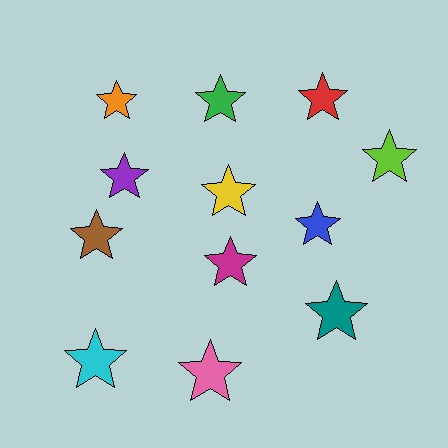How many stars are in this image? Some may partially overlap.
There are 12 stars.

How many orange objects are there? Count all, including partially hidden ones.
There is 1 orange object.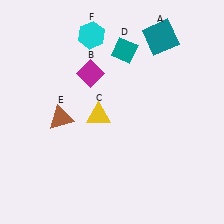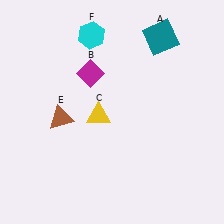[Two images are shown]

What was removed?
The teal diamond (D) was removed in Image 2.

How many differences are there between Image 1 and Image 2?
There is 1 difference between the two images.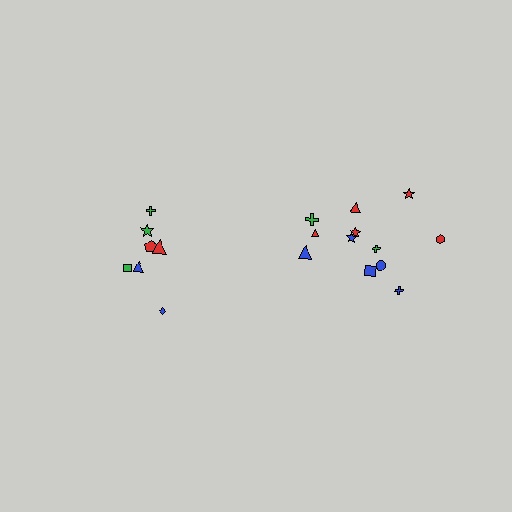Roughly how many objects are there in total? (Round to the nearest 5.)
Roughly 20 objects in total.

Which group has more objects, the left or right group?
The right group.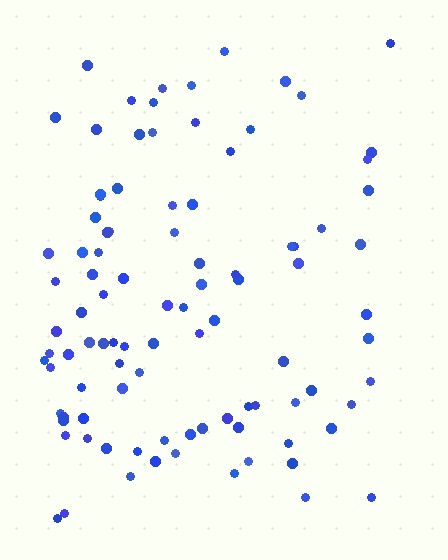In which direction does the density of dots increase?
From right to left, with the left side densest.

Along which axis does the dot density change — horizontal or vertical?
Horizontal.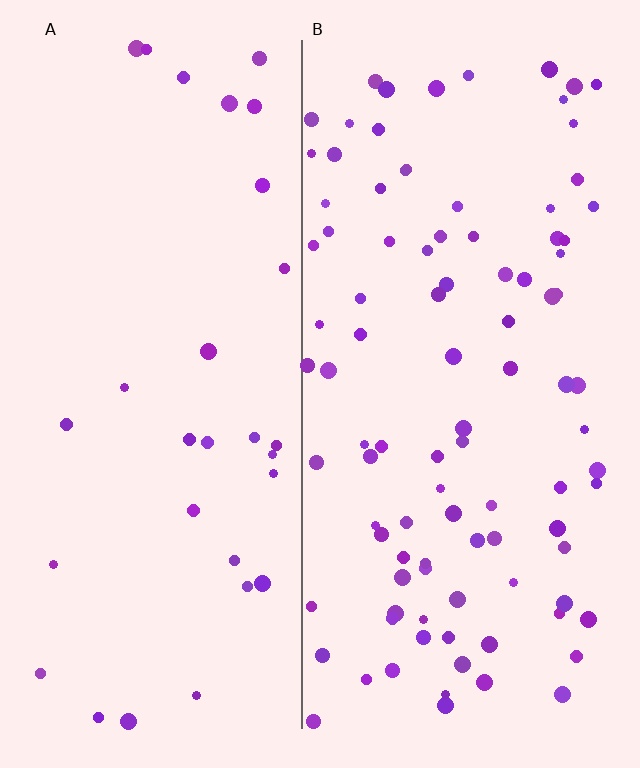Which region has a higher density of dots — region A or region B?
B (the right).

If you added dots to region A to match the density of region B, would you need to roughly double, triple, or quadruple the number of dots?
Approximately triple.